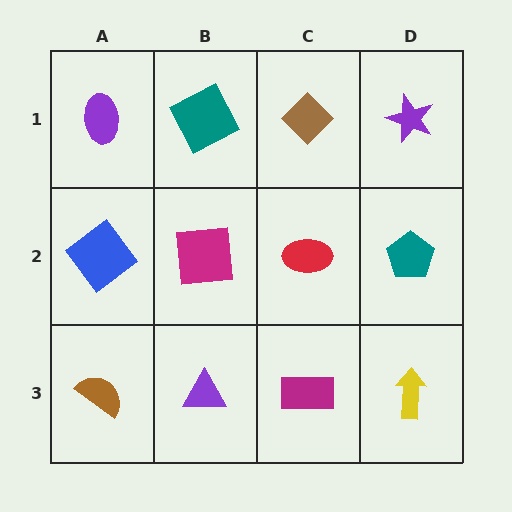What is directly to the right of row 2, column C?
A teal pentagon.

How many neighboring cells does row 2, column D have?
3.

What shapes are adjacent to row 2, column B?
A teal square (row 1, column B), a purple triangle (row 3, column B), a blue diamond (row 2, column A), a red ellipse (row 2, column C).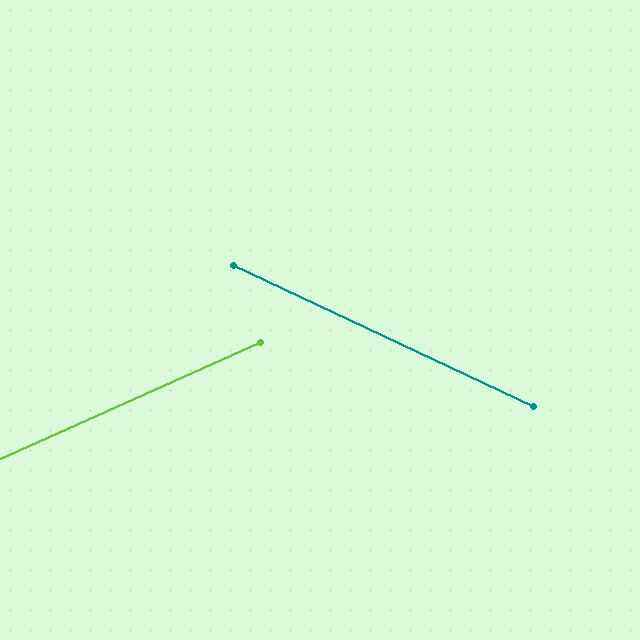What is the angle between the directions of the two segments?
Approximately 49 degrees.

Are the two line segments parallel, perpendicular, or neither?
Neither parallel nor perpendicular — they differ by about 49°.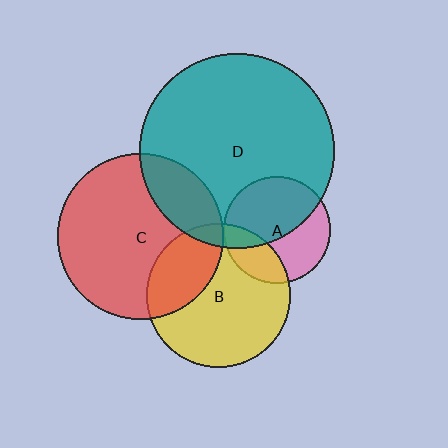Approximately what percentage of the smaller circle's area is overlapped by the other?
Approximately 10%.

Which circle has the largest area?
Circle D (teal).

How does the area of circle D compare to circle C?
Approximately 1.4 times.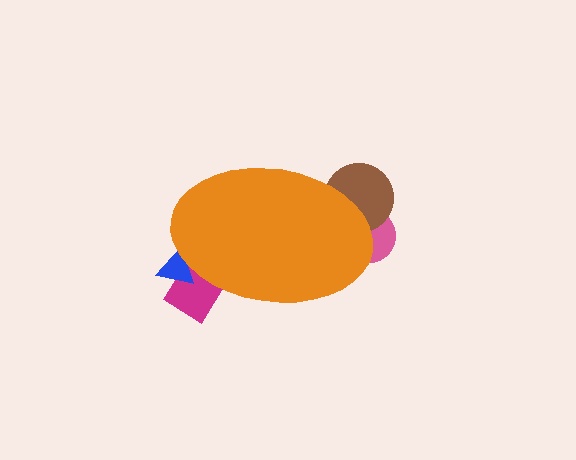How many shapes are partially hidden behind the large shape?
5 shapes are partially hidden.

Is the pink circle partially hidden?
Yes, the pink circle is partially hidden behind the orange ellipse.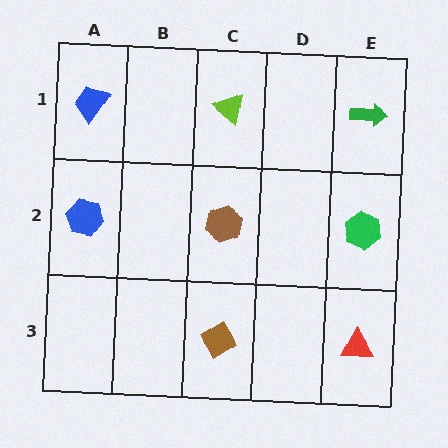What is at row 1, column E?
A green arrow.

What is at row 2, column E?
A green hexagon.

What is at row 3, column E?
A red triangle.